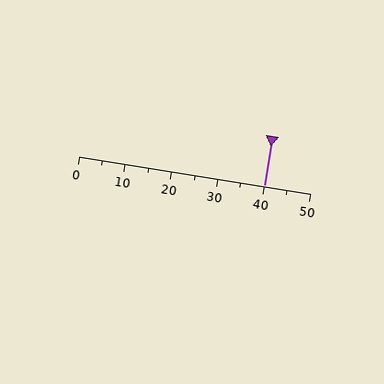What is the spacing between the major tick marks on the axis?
The major ticks are spaced 10 apart.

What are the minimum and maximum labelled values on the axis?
The axis runs from 0 to 50.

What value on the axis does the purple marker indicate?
The marker indicates approximately 40.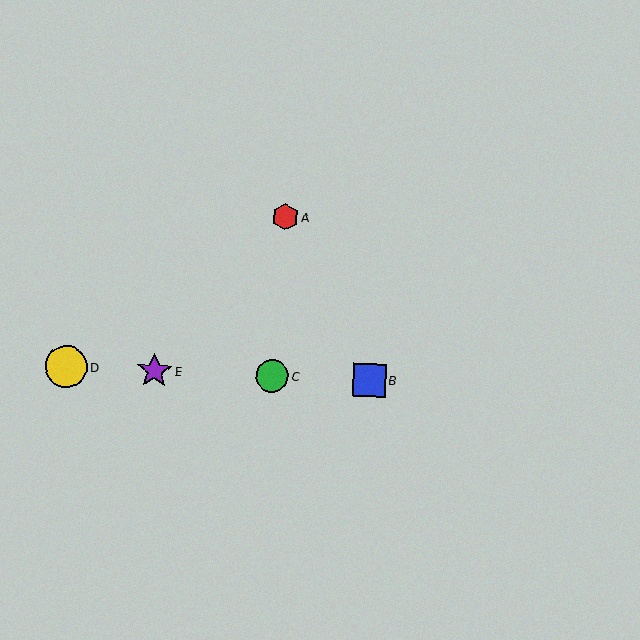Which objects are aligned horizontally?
Objects B, C, D, E are aligned horizontally.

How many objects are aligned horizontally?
4 objects (B, C, D, E) are aligned horizontally.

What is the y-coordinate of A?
Object A is at y≈217.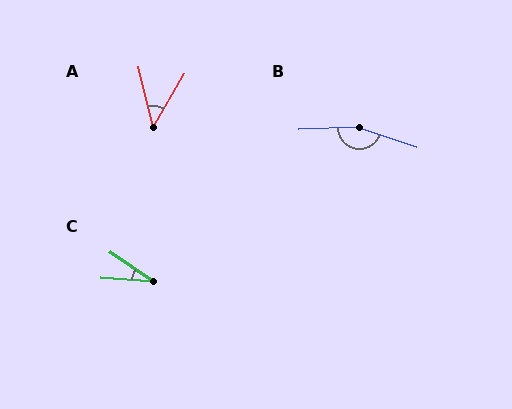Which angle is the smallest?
C, at approximately 29 degrees.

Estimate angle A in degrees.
Approximately 44 degrees.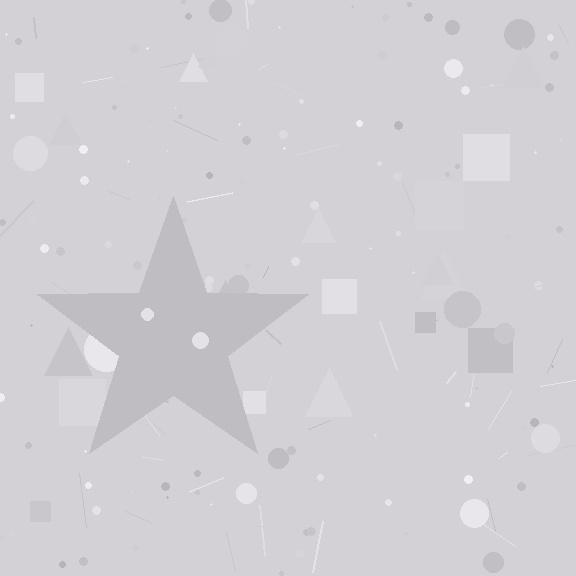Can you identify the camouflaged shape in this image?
The camouflaged shape is a star.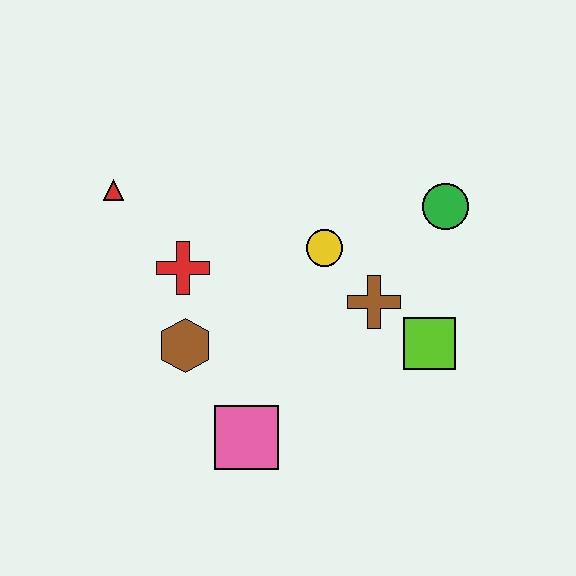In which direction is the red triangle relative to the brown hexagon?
The red triangle is above the brown hexagon.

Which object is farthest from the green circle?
The red triangle is farthest from the green circle.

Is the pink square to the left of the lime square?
Yes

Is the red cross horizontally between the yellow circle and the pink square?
No